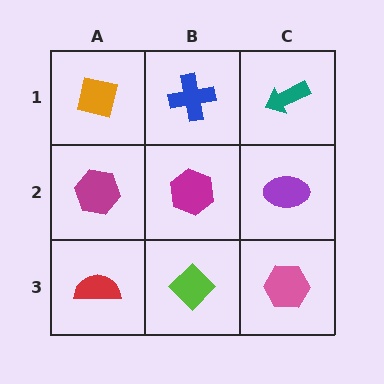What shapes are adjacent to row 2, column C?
A teal arrow (row 1, column C), a pink hexagon (row 3, column C), a magenta hexagon (row 2, column B).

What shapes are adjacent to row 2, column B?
A blue cross (row 1, column B), a lime diamond (row 3, column B), a magenta hexagon (row 2, column A), a purple ellipse (row 2, column C).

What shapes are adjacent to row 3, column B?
A magenta hexagon (row 2, column B), a red semicircle (row 3, column A), a pink hexagon (row 3, column C).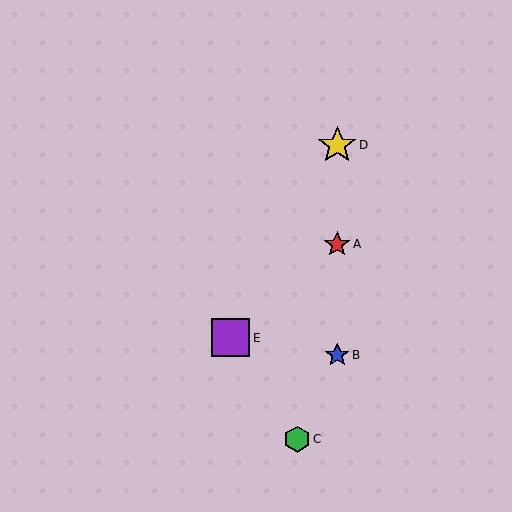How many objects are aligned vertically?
3 objects (A, B, D) are aligned vertically.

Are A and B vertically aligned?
Yes, both are at x≈337.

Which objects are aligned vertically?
Objects A, B, D are aligned vertically.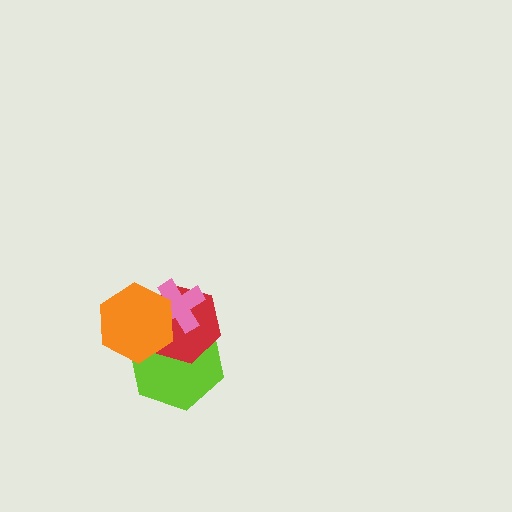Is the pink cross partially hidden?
Yes, it is partially covered by another shape.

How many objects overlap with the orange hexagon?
3 objects overlap with the orange hexagon.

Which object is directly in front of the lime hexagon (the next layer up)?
The red hexagon is directly in front of the lime hexagon.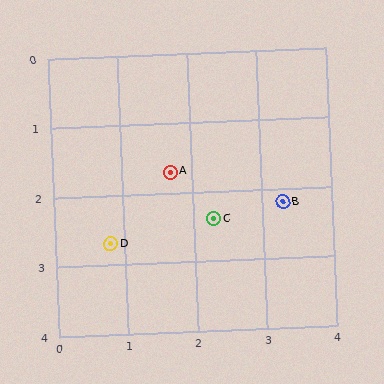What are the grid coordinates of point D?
Point D is at approximately (0.8, 2.7).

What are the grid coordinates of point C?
Point C is at approximately (2.3, 2.4).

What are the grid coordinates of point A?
Point A is at approximately (1.7, 1.7).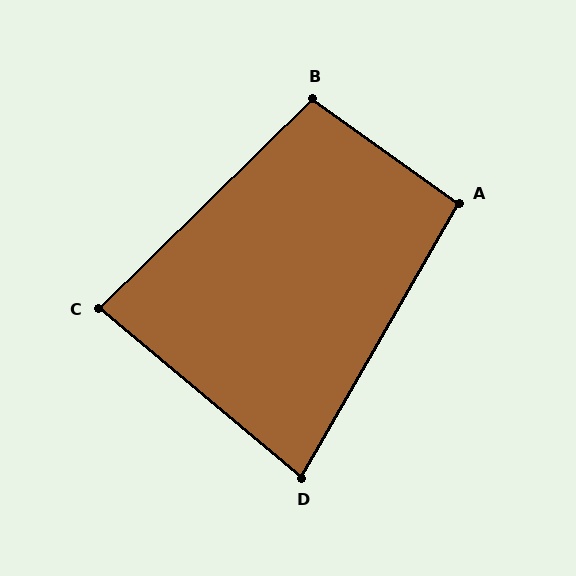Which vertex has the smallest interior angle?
D, at approximately 80 degrees.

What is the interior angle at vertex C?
Approximately 84 degrees (acute).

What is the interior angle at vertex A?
Approximately 96 degrees (obtuse).